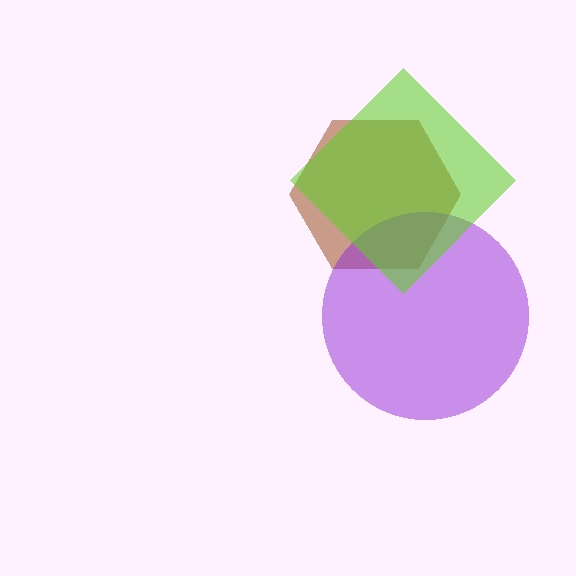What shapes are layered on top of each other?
The layered shapes are: a brown hexagon, a purple circle, a lime diamond.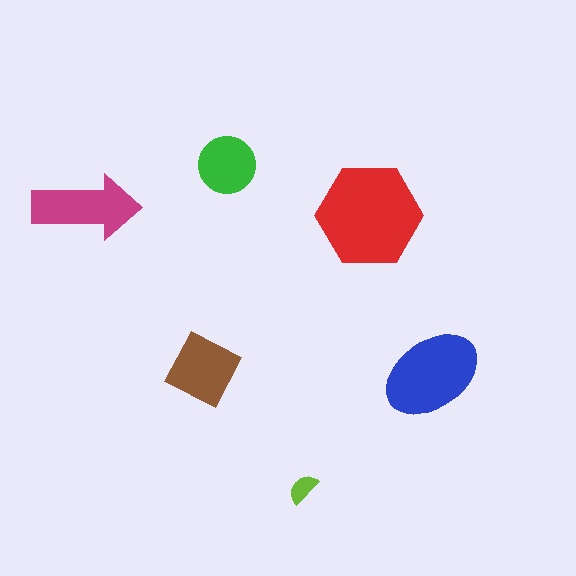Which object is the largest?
The red hexagon.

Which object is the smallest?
The lime semicircle.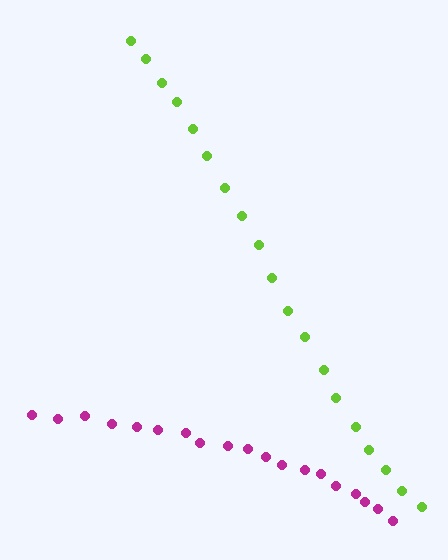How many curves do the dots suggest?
There are 2 distinct paths.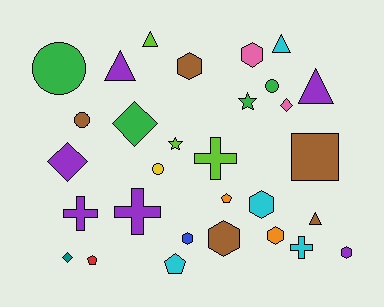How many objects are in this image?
There are 30 objects.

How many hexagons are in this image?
There are 7 hexagons.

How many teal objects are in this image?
There is 1 teal object.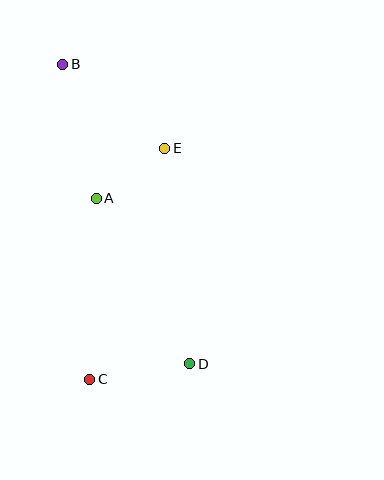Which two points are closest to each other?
Points A and E are closest to each other.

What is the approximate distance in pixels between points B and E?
The distance between B and E is approximately 133 pixels.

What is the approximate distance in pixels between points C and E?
The distance between C and E is approximately 243 pixels.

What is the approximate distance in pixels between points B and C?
The distance between B and C is approximately 317 pixels.